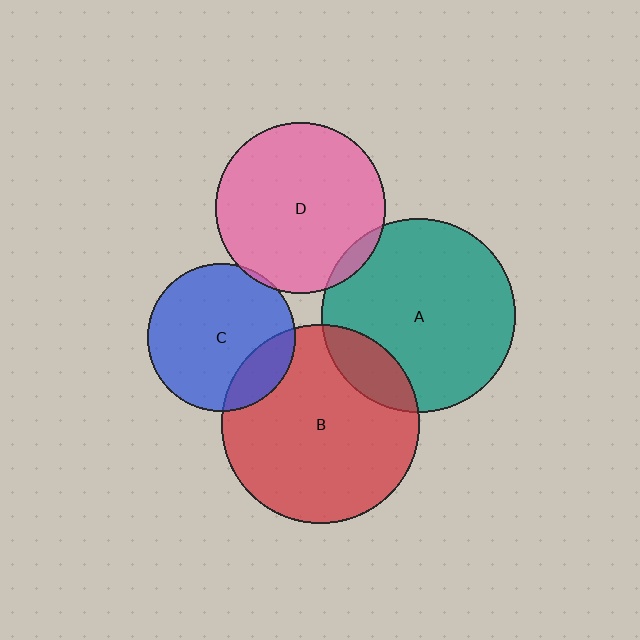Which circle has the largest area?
Circle B (red).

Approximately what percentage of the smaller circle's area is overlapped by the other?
Approximately 15%.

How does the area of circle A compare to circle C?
Approximately 1.7 times.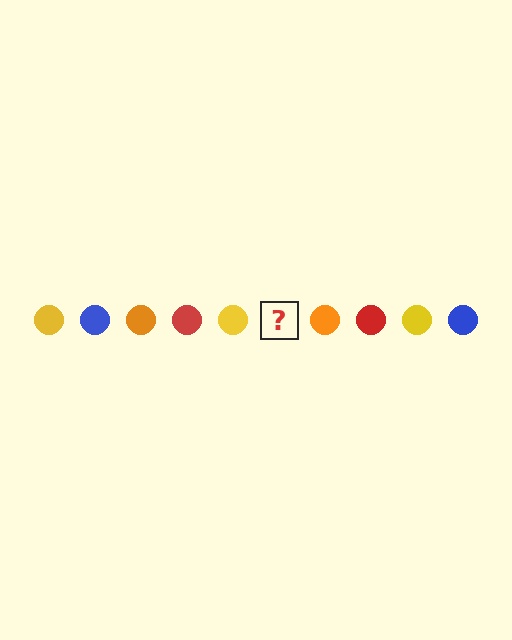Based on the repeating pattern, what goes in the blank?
The blank should be a blue circle.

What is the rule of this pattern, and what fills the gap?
The rule is that the pattern cycles through yellow, blue, orange, red circles. The gap should be filled with a blue circle.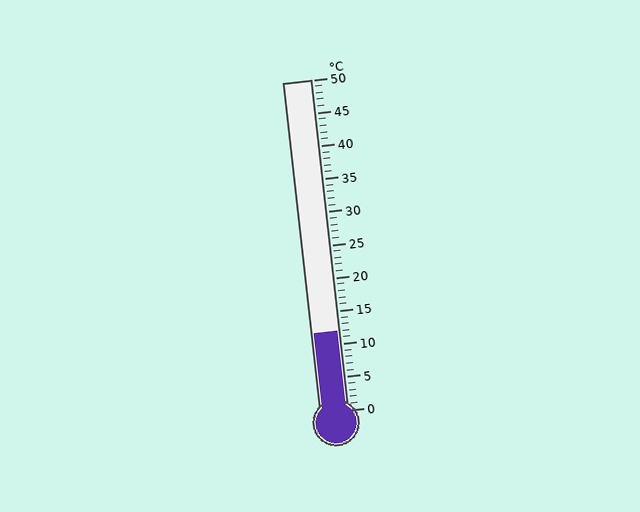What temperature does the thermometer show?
The thermometer shows approximately 12°C.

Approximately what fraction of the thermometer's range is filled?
The thermometer is filled to approximately 25% of its range.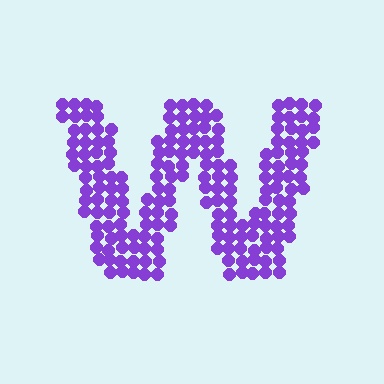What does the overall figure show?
The overall figure shows the letter W.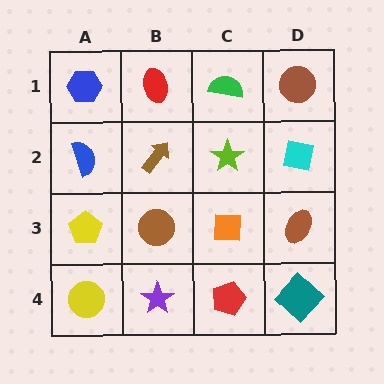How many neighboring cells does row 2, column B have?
4.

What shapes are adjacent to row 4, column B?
A brown circle (row 3, column B), a yellow circle (row 4, column A), a red pentagon (row 4, column C).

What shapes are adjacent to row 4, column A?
A yellow pentagon (row 3, column A), a purple star (row 4, column B).